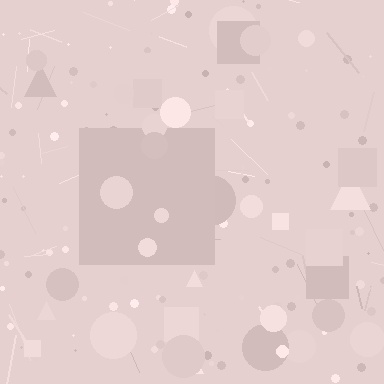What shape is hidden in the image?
A square is hidden in the image.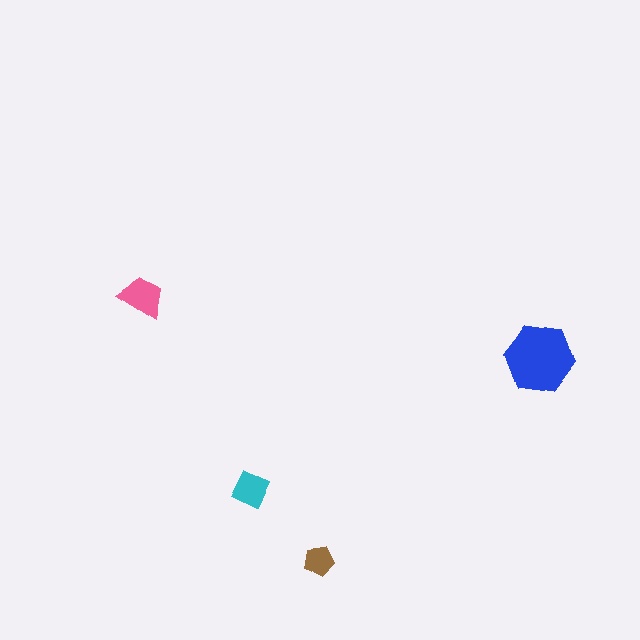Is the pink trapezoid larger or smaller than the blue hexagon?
Smaller.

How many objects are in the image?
There are 4 objects in the image.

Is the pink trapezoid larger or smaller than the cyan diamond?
Larger.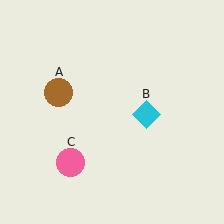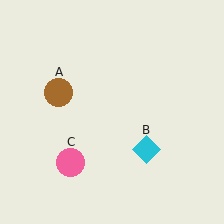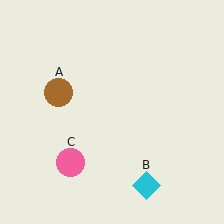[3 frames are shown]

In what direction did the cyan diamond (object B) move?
The cyan diamond (object B) moved down.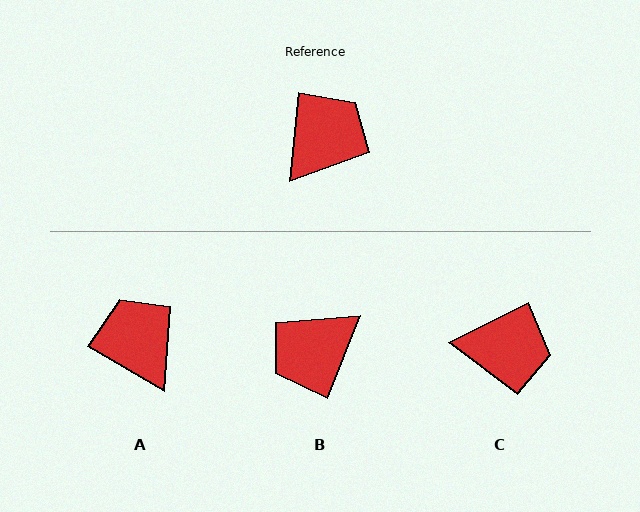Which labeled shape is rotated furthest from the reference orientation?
B, about 164 degrees away.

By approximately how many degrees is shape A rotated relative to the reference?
Approximately 66 degrees counter-clockwise.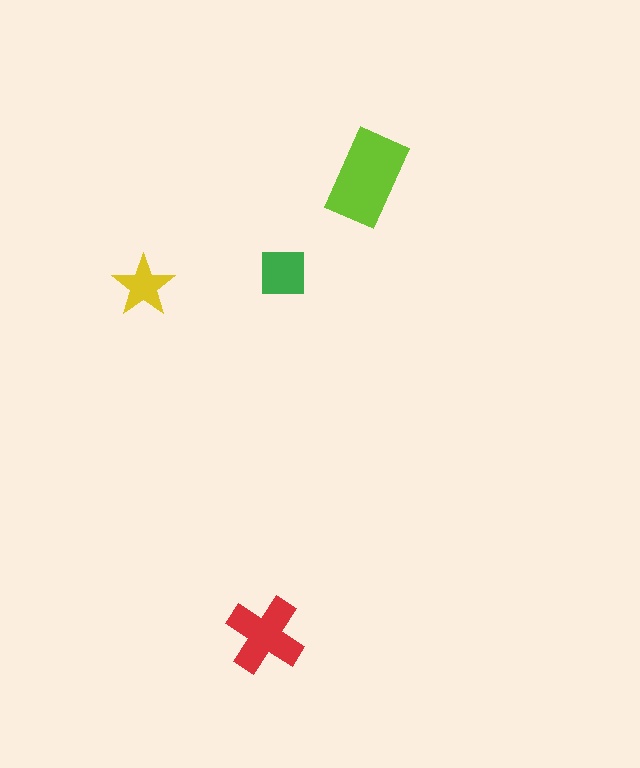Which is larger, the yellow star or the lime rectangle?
The lime rectangle.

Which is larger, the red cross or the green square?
The red cross.